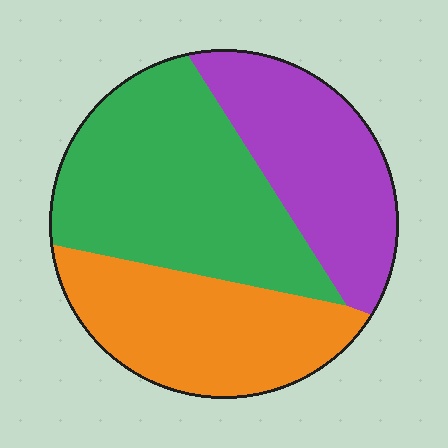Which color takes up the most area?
Green, at roughly 40%.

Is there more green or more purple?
Green.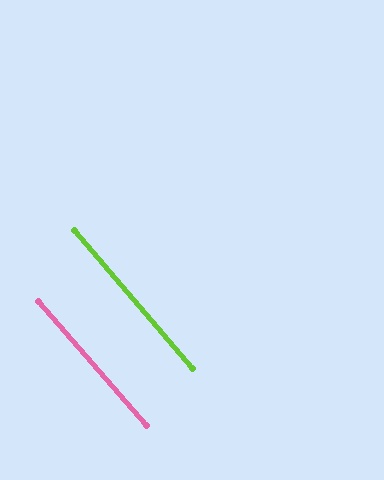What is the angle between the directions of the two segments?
Approximately 1 degree.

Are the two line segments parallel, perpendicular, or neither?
Parallel — their directions differ by only 0.6°.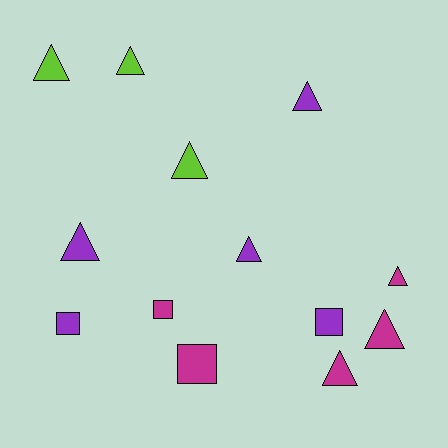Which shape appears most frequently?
Triangle, with 9 objects.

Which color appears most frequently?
Purple, with 5 objects.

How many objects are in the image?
There are 13 objects.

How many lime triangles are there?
There are 3 lime triangles.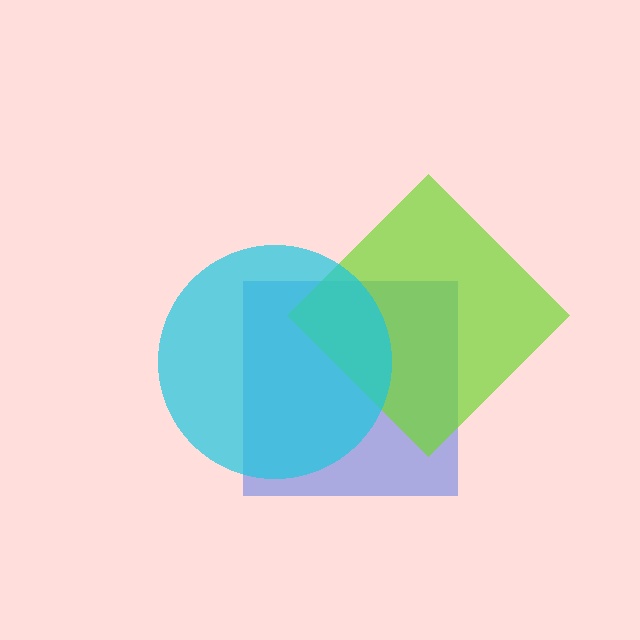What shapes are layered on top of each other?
The layered shapes are: a blue square, a lime diamond, a cyan circle.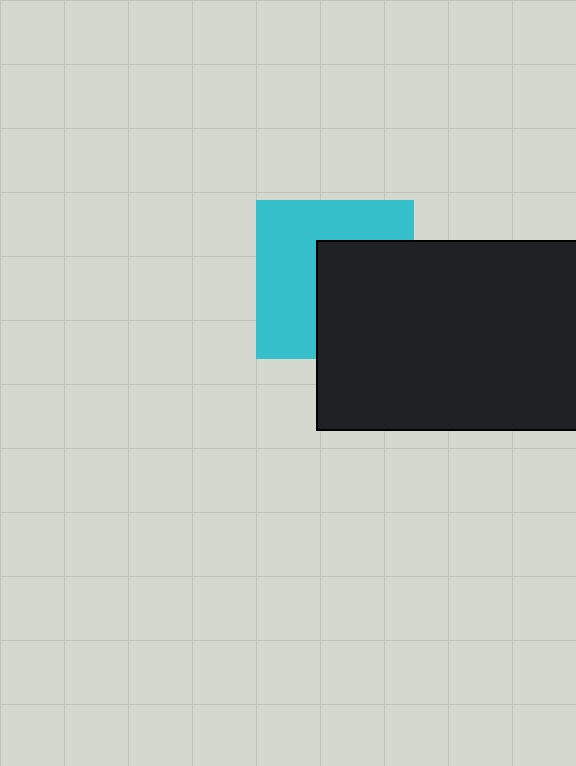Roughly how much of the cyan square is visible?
About half of it is visible (roughly 53%).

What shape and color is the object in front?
The object in front is a black rectangle.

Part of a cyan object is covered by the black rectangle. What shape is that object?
It is a square.